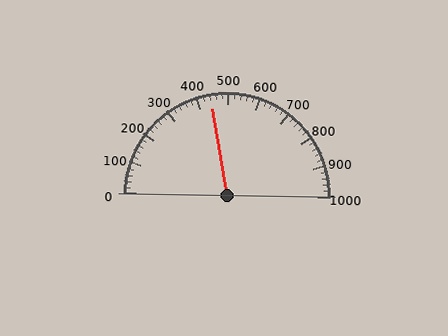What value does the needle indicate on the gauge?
The needle indicates approximately 440.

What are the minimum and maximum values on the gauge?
The gauge ranges from 0 to 1000.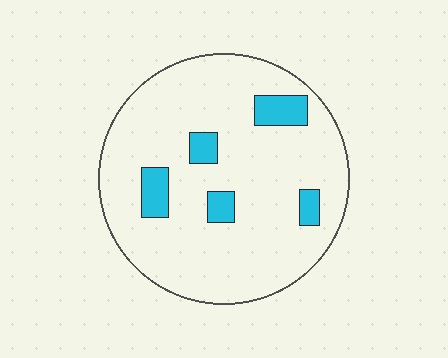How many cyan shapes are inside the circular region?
5.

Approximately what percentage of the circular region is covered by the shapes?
Approximately 10%.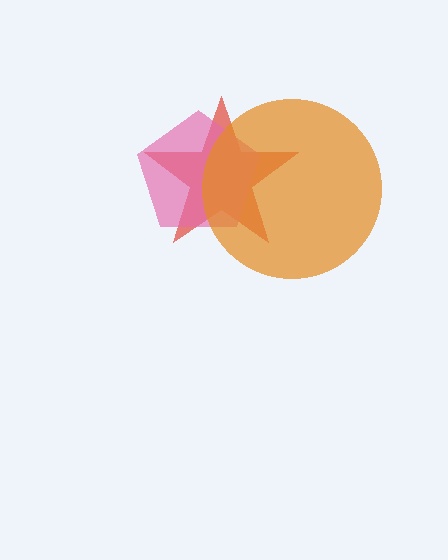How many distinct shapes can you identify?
There are 3 distinct shapes: a red star, a pink pentagon, an orange circle.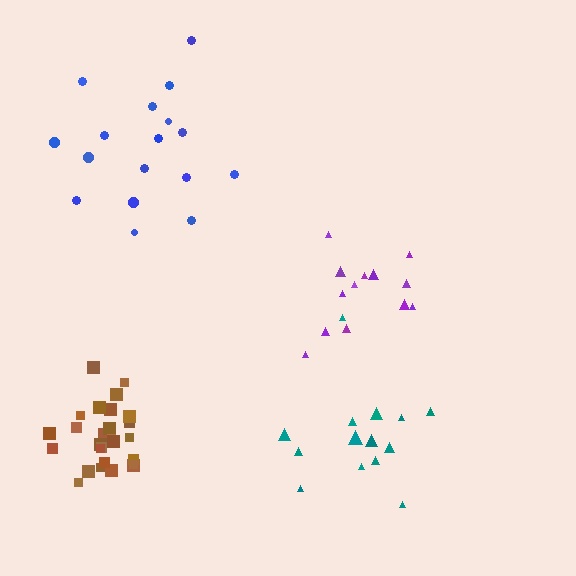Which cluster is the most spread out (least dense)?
Blue.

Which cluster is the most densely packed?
Brown.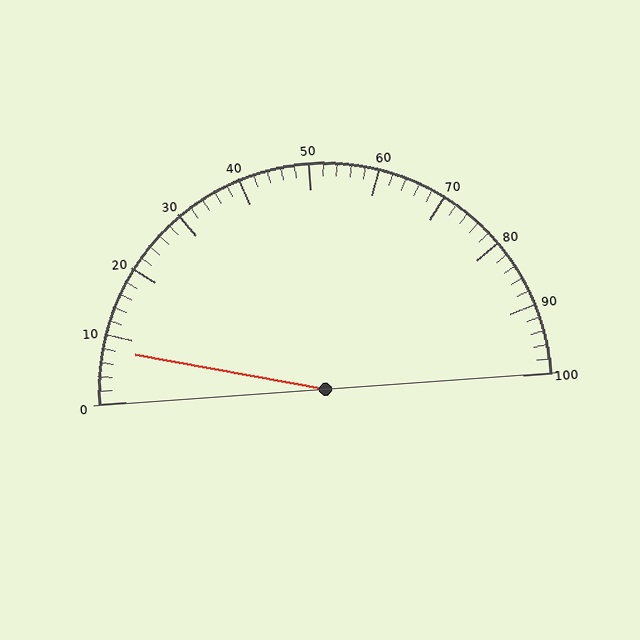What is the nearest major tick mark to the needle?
The nearest major tick mark is 10.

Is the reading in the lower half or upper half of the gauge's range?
The reading is in the lower half of the range (0 to 100).